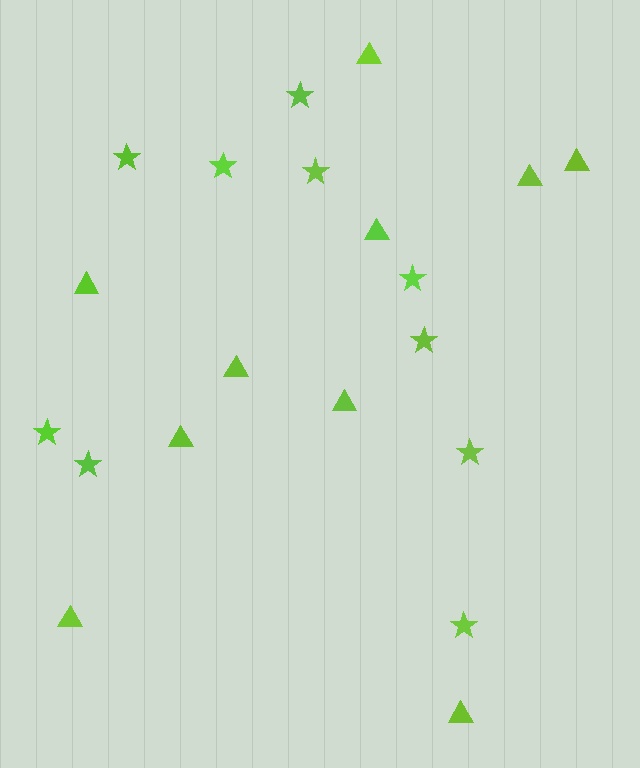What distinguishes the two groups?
There are 2 groups: one group of triangles (10) and one group of stars (10).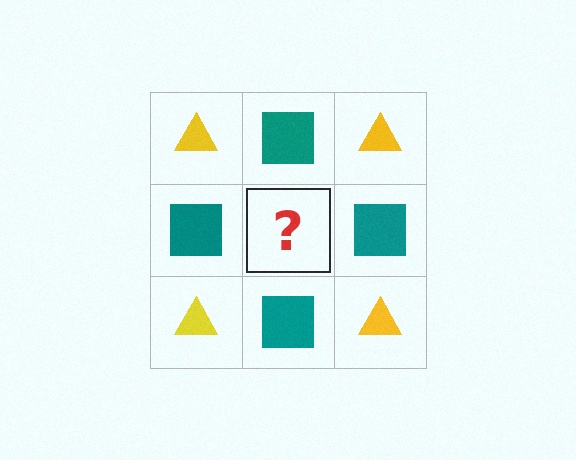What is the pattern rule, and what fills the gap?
The rule is that it alternates yellow triangle and teal square in a checkerboard pattern. The gap should be filled with a yellow triangle.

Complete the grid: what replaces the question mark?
The question mark should be replaced with a yellow triangle.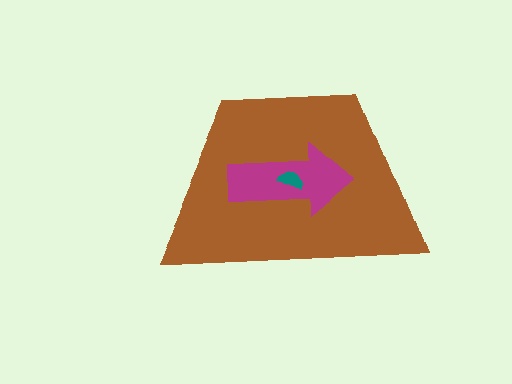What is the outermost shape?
The brown trapezoid.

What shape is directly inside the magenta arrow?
The teal semicircle.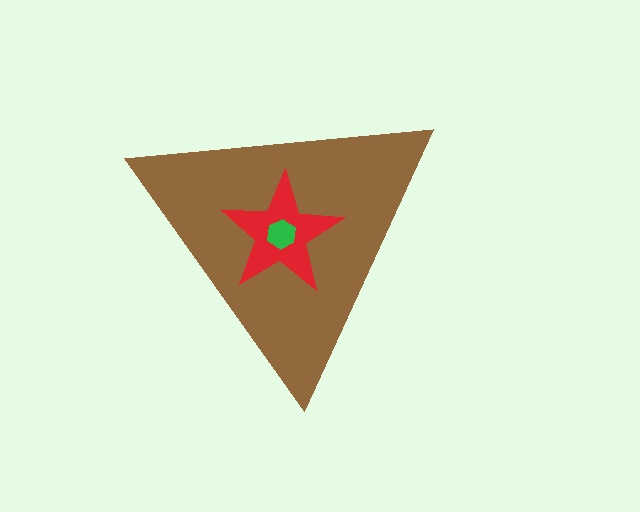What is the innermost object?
The green hexagon.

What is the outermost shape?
The brown triangle.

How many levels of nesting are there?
3.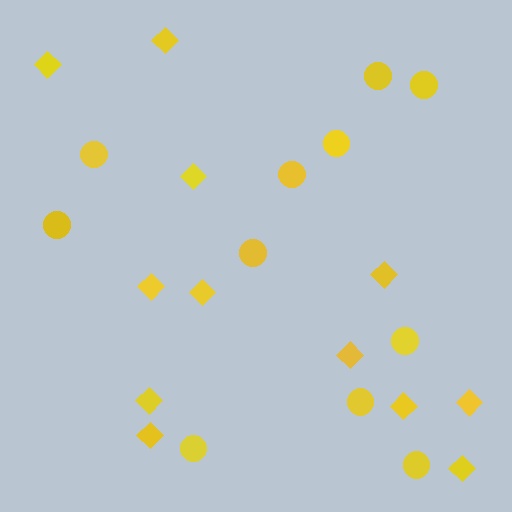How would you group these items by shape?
There are 2 groups: one group of diamonds (12) and one group of circles (11).